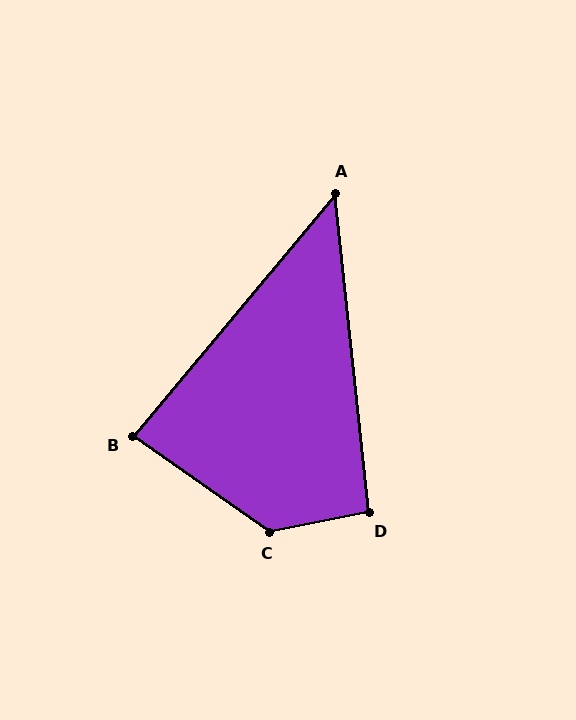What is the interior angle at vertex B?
Approximately 85 degrees (approximately right).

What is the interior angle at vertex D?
Approximately 95 degrees (approximately right).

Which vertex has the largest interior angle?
C, at approximately 134 degrees.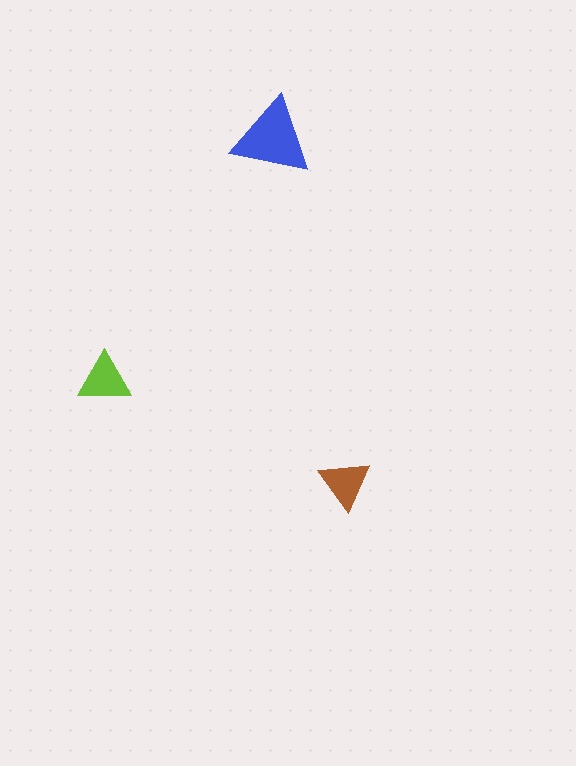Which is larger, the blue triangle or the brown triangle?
The blue one.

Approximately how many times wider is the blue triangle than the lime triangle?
About 1.5 times wider.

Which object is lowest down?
The brown triangle is bottommost.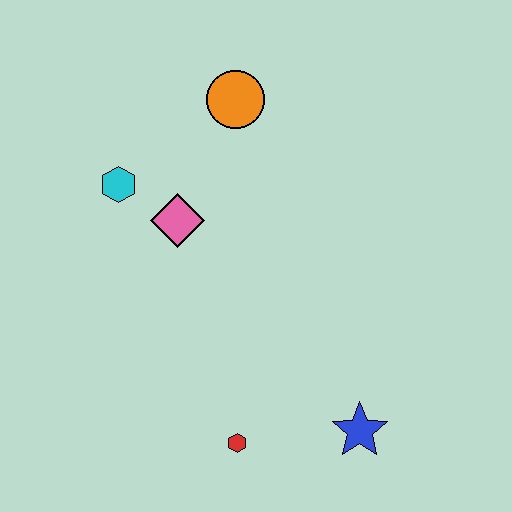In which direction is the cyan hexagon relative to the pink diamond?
The cyan hexagon is to the left of the pink diamond.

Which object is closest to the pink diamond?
The cyan hexagon is closest to the pink diamond.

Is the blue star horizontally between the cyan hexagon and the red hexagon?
No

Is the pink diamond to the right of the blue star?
No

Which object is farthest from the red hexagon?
The orange circle is farthest from the red hexagon.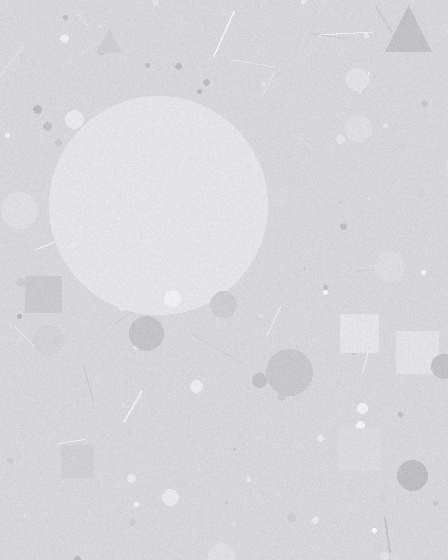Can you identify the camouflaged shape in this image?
The camouflaged shape is a circle.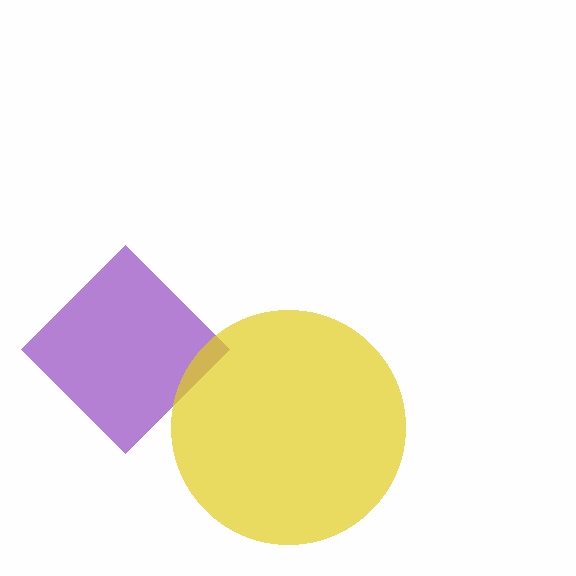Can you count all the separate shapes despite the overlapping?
Yes, there are 2 separate shapes.